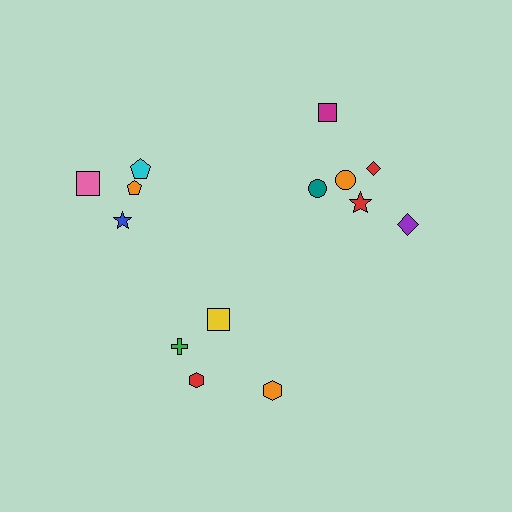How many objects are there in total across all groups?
There are 14 objects.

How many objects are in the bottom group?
There are 4 objects.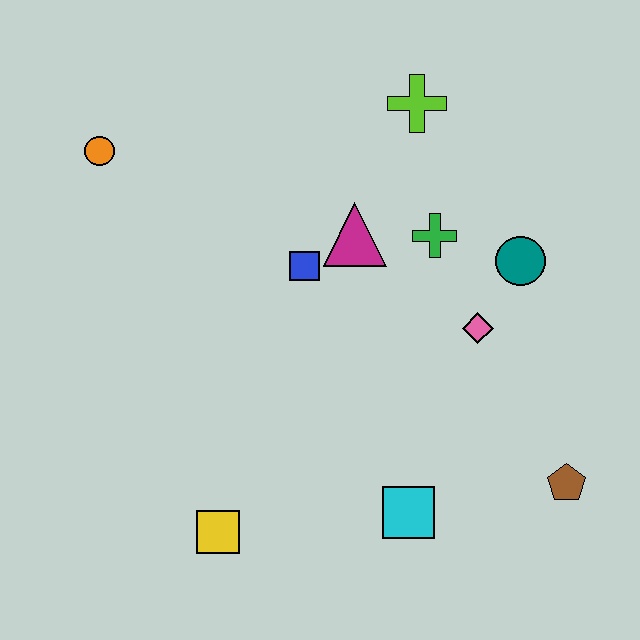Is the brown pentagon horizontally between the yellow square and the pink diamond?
No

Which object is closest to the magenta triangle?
The blue square is closest to the magenta triangle.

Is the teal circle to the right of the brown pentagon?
No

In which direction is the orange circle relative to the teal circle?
The orange circle is to the left of the teal circle.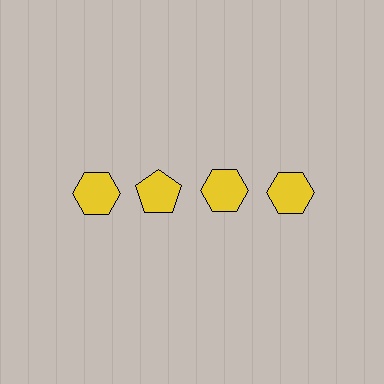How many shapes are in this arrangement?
There are 4 shapes arranged in a grid pattern.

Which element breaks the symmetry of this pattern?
The yellow pentagon in the top row, second from left column breaks the symmetry. All other shapes are yellow hexagons.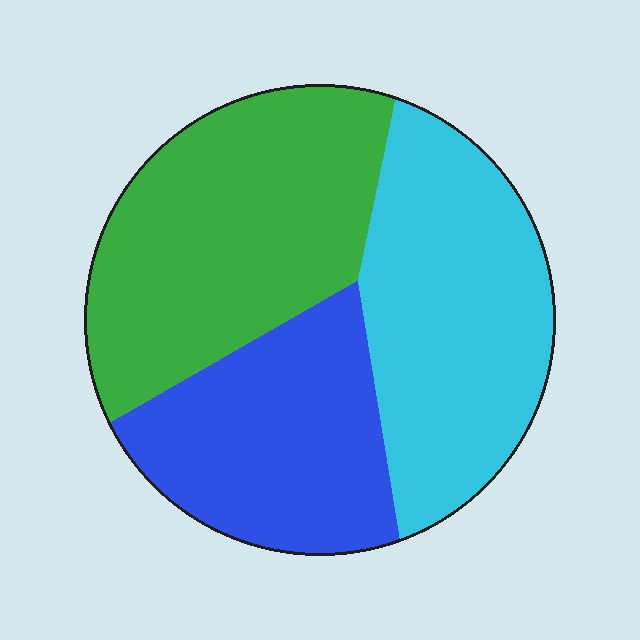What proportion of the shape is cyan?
Cyan covers around 35% of the shape.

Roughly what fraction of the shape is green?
Green covers about 40% of the shape.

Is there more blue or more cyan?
Cyan.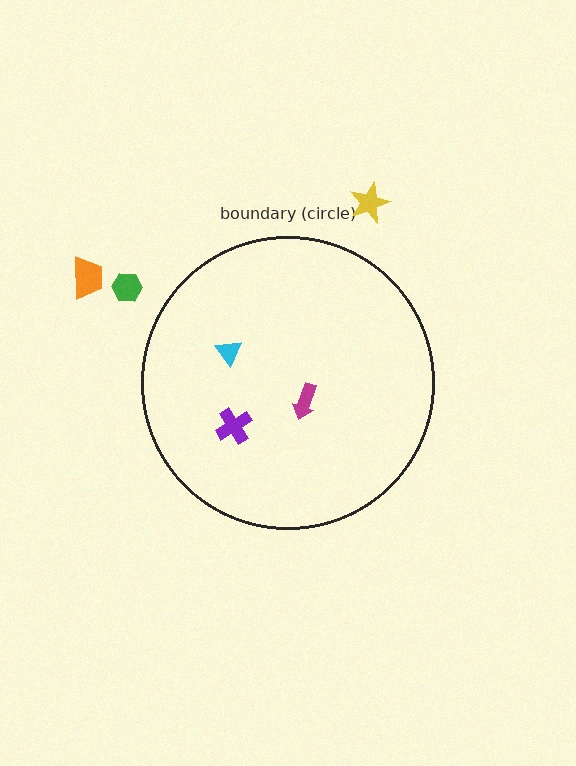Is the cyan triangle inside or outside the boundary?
Inside.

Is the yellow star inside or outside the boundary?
Outside.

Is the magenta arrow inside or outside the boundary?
Inside.